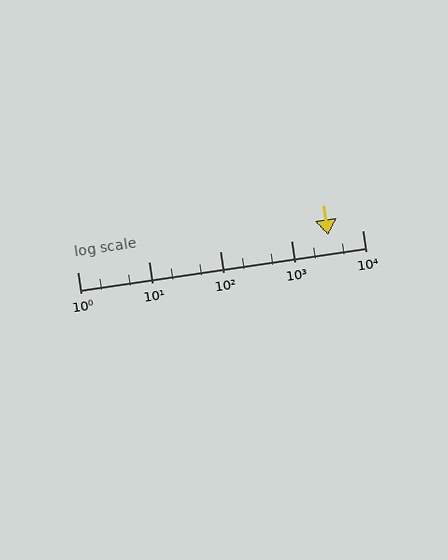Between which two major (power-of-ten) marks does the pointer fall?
The pointer is between 1000 and 10000.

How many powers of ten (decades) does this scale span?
The scale spans 4 decades, from 1 to 10000.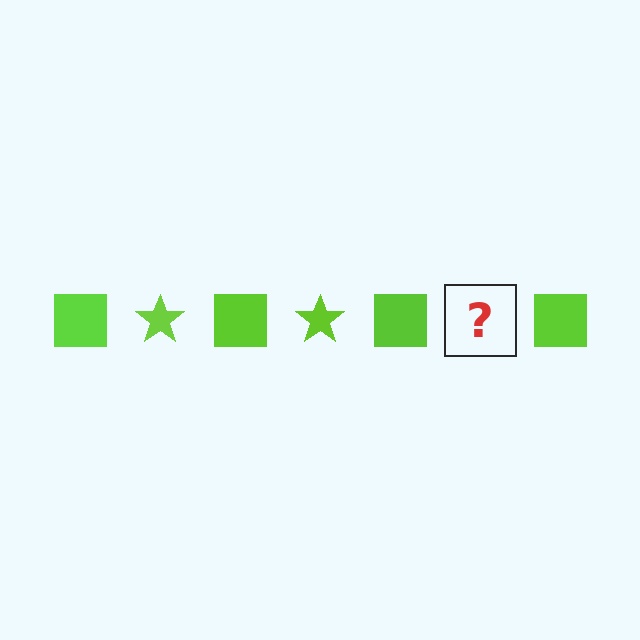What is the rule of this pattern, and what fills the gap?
The rule is that the pattern cycles through square, star shapes in lime. The gap should be filled with a lime star.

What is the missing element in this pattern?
The missing element is a lime star.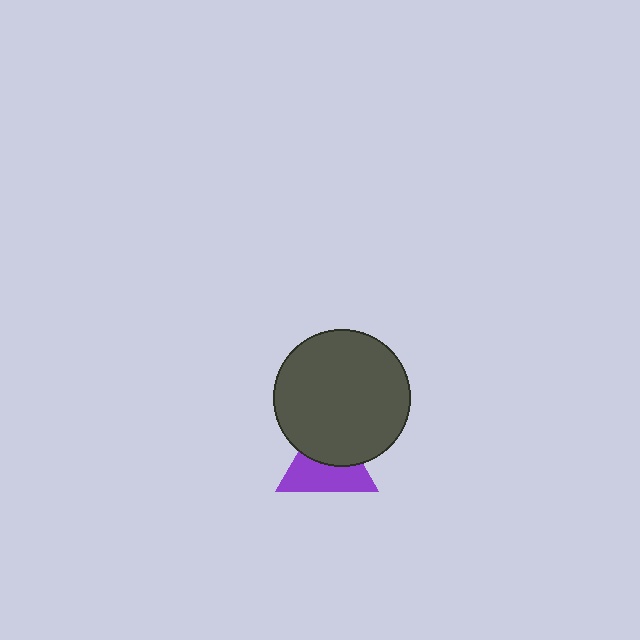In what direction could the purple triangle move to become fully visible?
The purple triangle could move down. That would shift it out from behind the dark gray circle entirely.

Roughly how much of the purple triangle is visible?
About half of it is visible (roughly 54%).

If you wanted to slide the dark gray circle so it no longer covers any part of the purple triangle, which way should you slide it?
Slide it up — that is the most direct way to separate the two shapes.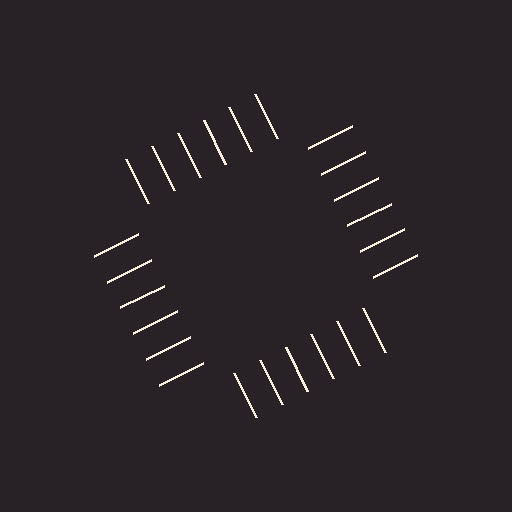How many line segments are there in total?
24 — 6 along each of the 4 edges.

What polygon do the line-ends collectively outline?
An illusory square — the line segments terminate on its edges but no continuous stroke is drawn.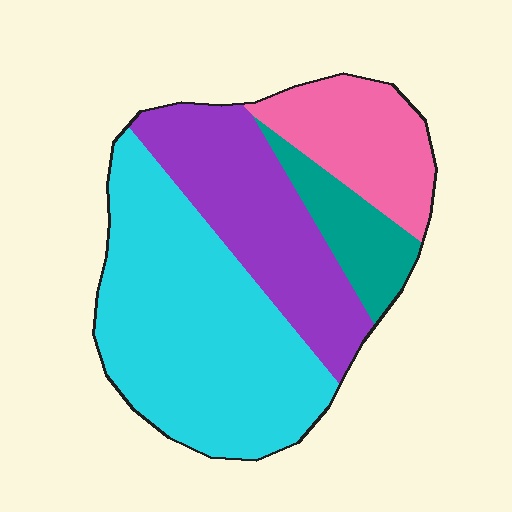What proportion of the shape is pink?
Pink takes up about one sixth (1/6) of the shape.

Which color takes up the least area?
Teal, at roughly 10%.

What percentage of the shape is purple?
Purple takes up about one quarter (1/4) of the shape.